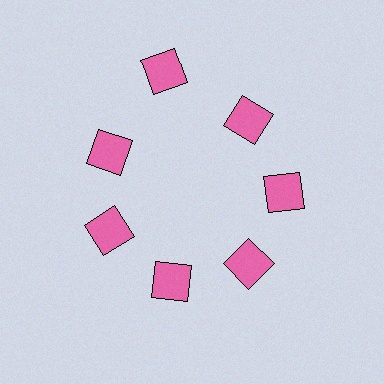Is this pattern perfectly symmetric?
No. The 7 pink squares are arranged in a ring, but one element near the 12 o'clock position is pushed outward from the center, breaking the 7-fold rotational symmetry.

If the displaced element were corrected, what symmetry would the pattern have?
It would have 7-fold rotational symmetry — the pattern would map onto itself every 51 degrees.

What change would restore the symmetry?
The symmetry would be restored by moving it inward, back onto the ring so that all 7 squares sit at equal angles and equal distance from the center.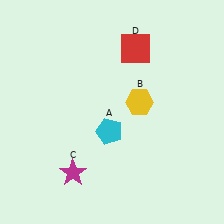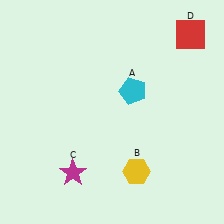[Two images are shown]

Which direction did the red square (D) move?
The red square (D) moved right.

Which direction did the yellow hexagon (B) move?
The yellow hexagon (B) moved down.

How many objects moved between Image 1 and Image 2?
3 objects moved between the two images.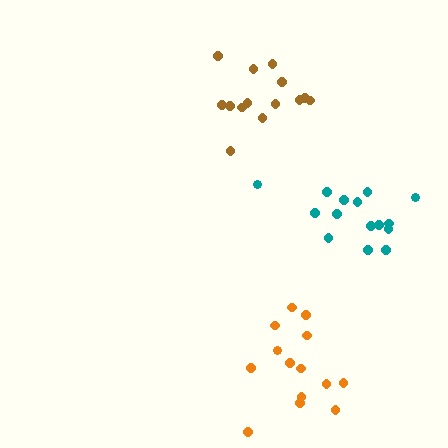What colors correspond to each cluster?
The clusters are colored: teal, orange, brown.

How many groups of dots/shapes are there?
There are 3 groups.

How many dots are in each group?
Group 1: 15 dots, Group 2: 14 dots, Group 3: 14 dots (43 total).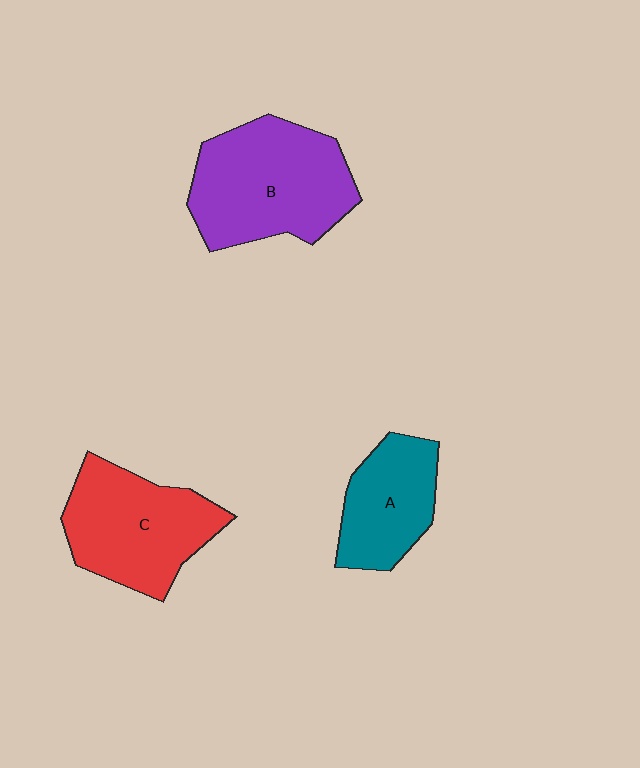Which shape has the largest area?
Shape B (purple).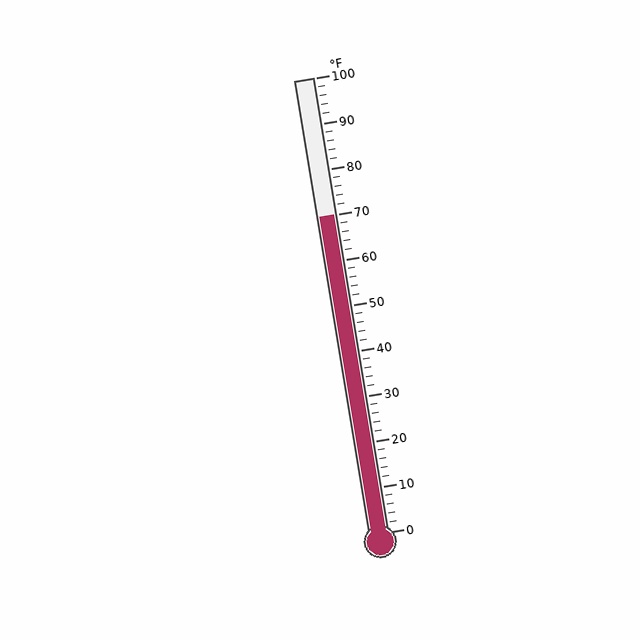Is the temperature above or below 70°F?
The temperature is at 70°F.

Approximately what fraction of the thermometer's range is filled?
The thermometer is filled to approximately 70% of its range.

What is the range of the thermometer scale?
The thermometer scale ranges from 0°F to 100°F.